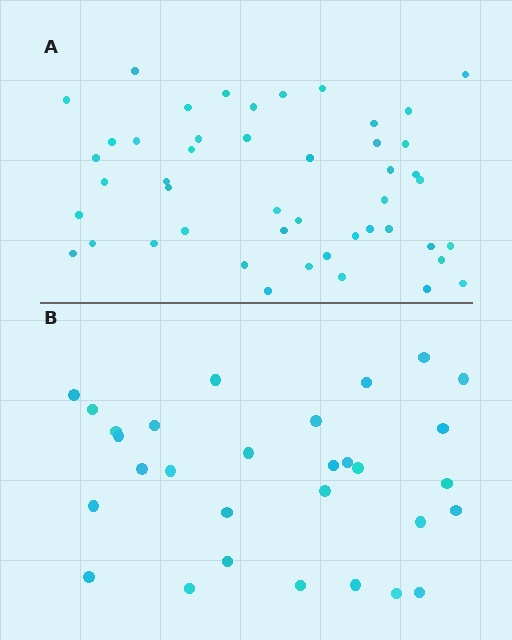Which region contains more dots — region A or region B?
Region A (the top region) has more dots.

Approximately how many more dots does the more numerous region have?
Region A has approximately 15 more dots than region B.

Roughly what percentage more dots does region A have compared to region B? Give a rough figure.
About 55% more.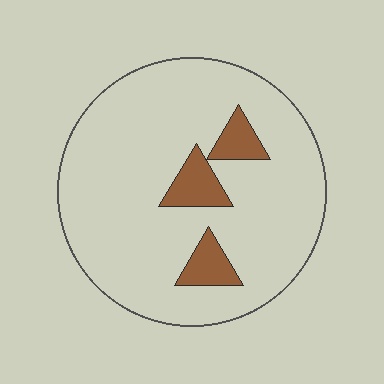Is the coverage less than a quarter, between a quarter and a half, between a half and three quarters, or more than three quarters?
Less than a quarter.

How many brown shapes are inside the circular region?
3.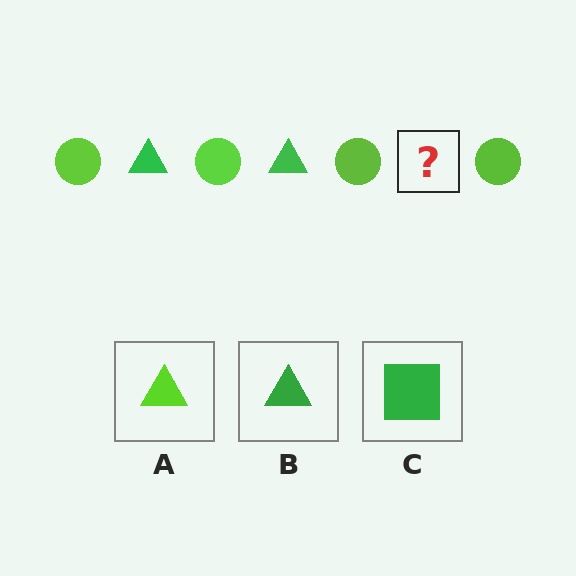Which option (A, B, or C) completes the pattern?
B.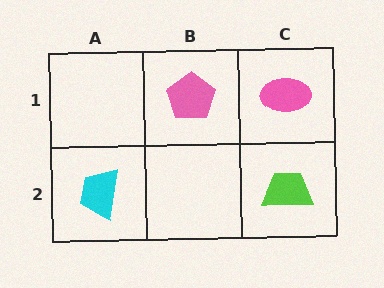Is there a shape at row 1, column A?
No, that cell is empty.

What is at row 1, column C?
A pink ellipse.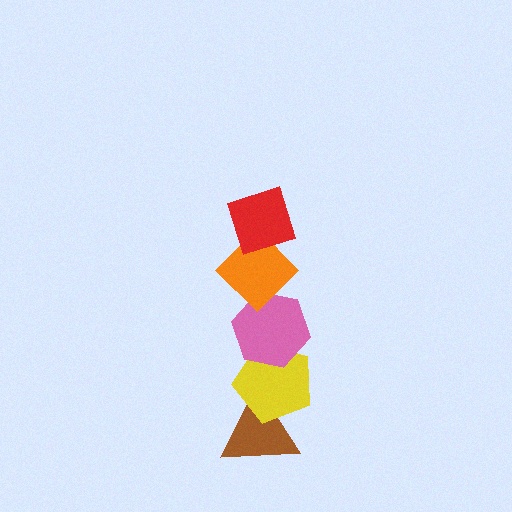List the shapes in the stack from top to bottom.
From top to bottom: the red diamond, the orange diamond, the pink hexagon, the yellow pentagon, the brown triangle.